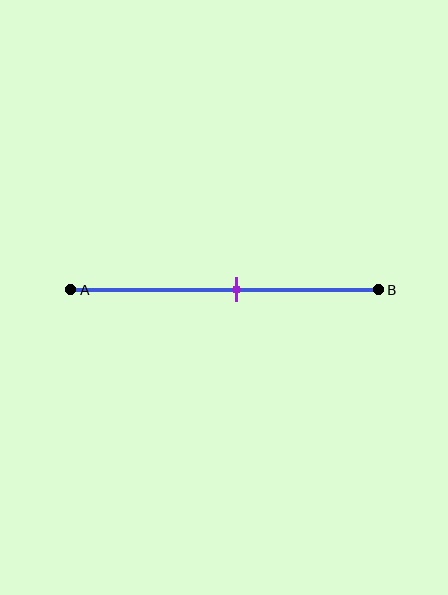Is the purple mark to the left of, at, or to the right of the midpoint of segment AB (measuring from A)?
The purple mark is to the right of the midpoint of segment AB.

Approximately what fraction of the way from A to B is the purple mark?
The purple mark is approximately 55% of the way from A to B.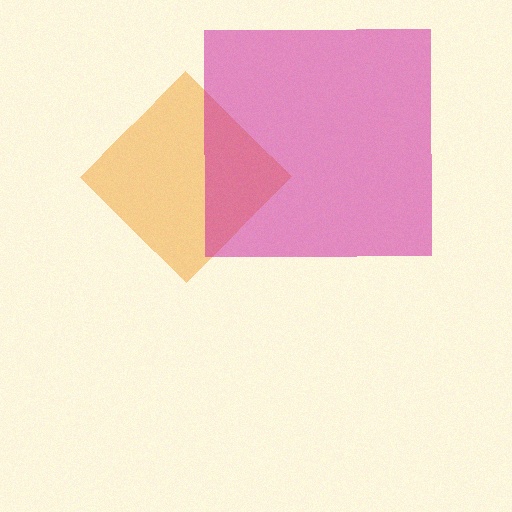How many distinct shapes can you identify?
There are 2 distinct shapes: an orange diamond, a magenta square.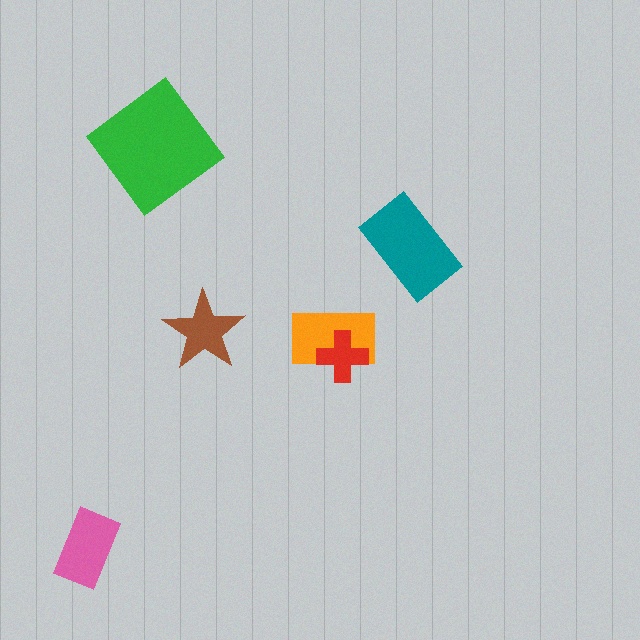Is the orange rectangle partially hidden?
Yes, it is partially covered by another shape.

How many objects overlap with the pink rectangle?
0 objects overlap with the pink rectangle.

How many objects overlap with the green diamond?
0 objects overlap with the green diamond.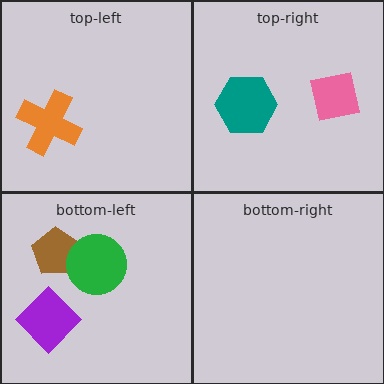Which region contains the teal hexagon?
The top-right region.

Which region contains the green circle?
The bottom-left region.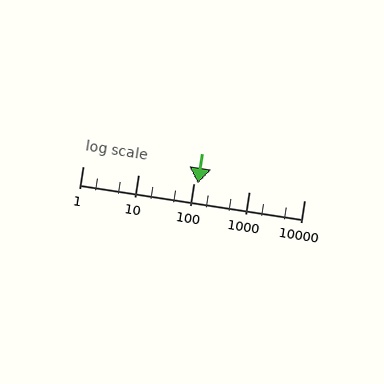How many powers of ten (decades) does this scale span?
The scale spans 4 decades, from 1 to 10000.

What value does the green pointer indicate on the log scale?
The pointer indicates approximately 120.